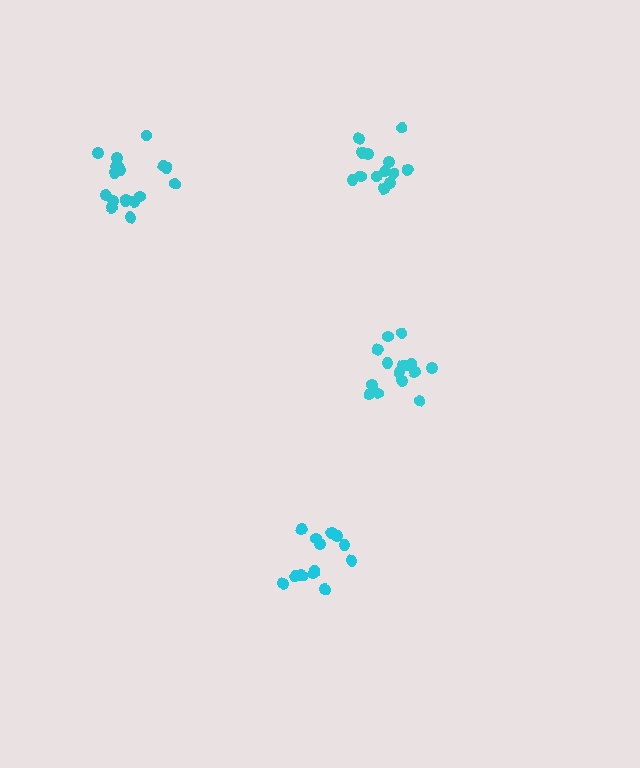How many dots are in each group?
Group 1: 17 dots, Group 2: 13 dots, Group 3: 14 dots, Group 4: 15 dots (59 total).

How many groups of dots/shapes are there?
There are 4 groups.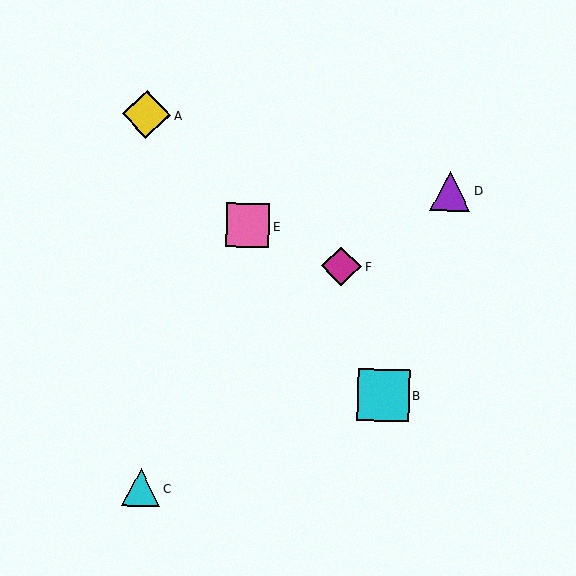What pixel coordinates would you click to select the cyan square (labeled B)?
Click at (383, 395) to select the cyan square B.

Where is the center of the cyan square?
The center of the cyan square is at (383, 395).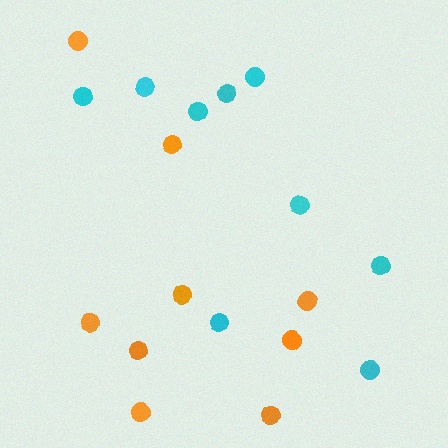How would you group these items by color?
There are 2 groups: one group of cyan circles (9) and one group of orange circles (9).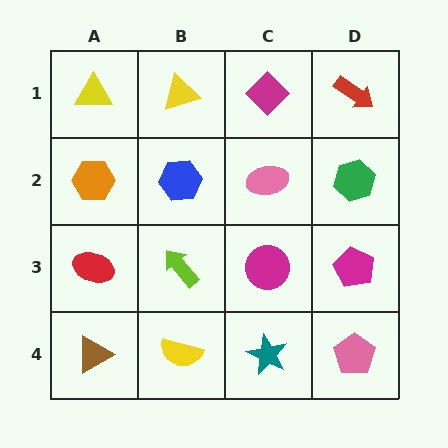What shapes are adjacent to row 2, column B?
A yellow triangle (row 1, column B), a lime arrow (row 3, column B), an orange hexagon (row 2, column A), a pink ellipse (row 2, column C).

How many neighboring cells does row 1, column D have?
2.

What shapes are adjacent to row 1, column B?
A blue hexagon (row 2, column B), a yellow triangle (row 1, column A), a magenta diamond (row 1, column C).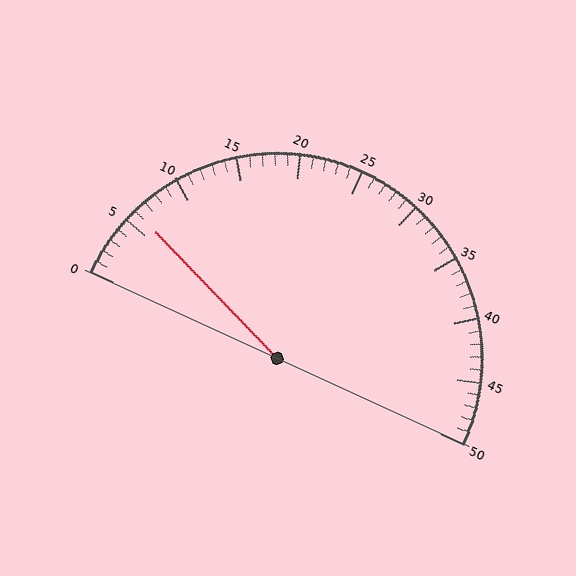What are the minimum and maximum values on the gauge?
The gauge ranges from 0 to 50.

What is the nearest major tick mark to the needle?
The nearest major tick mark is 5.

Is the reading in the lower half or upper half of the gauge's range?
The reading is in the lower half of the range (0 to 50).